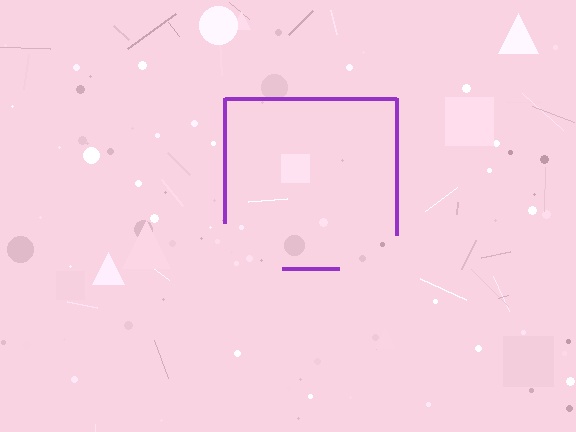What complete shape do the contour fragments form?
The contour fragments form a square.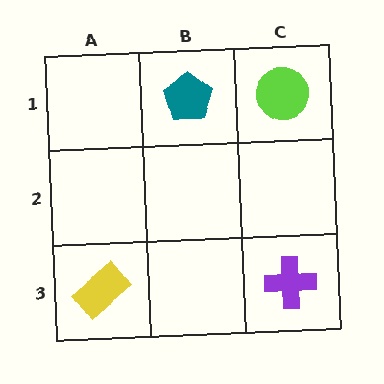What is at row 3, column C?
A purple cross.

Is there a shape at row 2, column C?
No, that cell is empty.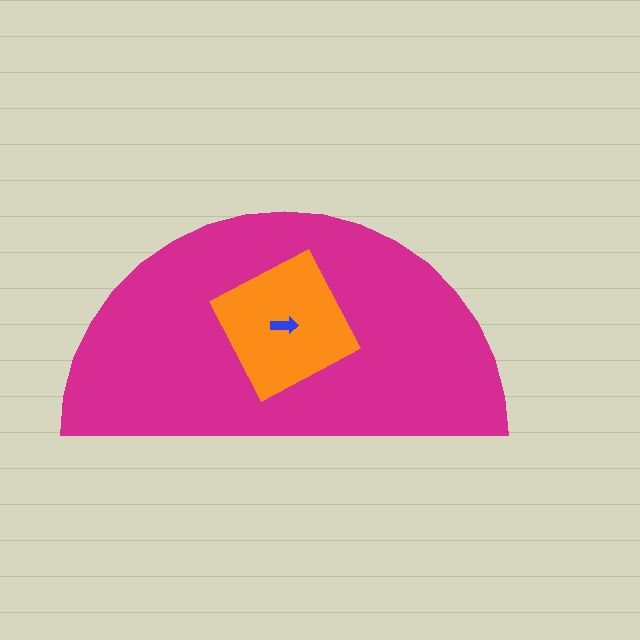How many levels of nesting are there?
3.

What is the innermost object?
The blue arrow.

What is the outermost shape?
The magenta semicircle.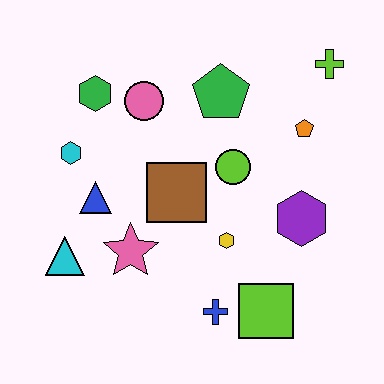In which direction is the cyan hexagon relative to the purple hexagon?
The cyan hexagon is to the left of the purple hexagon.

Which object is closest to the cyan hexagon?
The blue triangle is closest to the cyan hexagon.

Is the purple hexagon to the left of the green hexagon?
No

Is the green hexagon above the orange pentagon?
Yes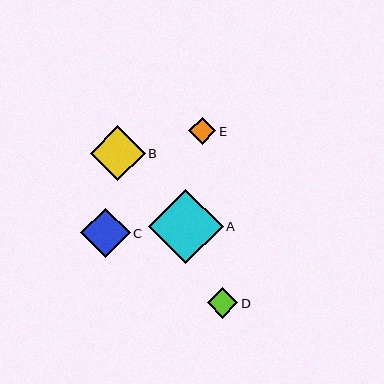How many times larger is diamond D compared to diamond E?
Diamond D is approximately 1.1 times the size of diamond E.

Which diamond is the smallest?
Diamond E is the smallest with a size of approximately 27 pixels.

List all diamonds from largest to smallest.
From largest to smallest: A, B, C, D, E.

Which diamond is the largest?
Diamond A is the largest with a size of approximately 75 pixels.